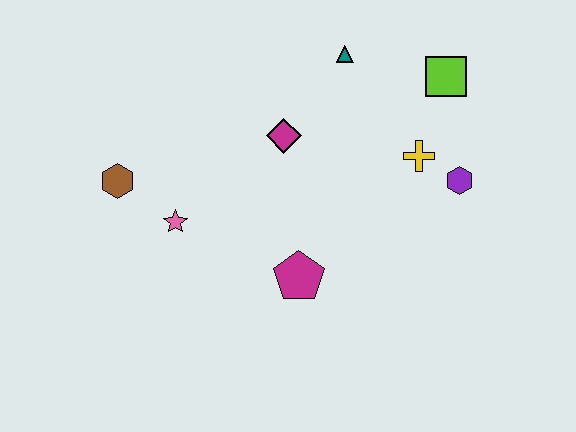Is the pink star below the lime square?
Yes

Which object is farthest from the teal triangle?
The brown hexagon is farthest from the teal triangle.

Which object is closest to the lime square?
The yellow cross is closest to the lime square.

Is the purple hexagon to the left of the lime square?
No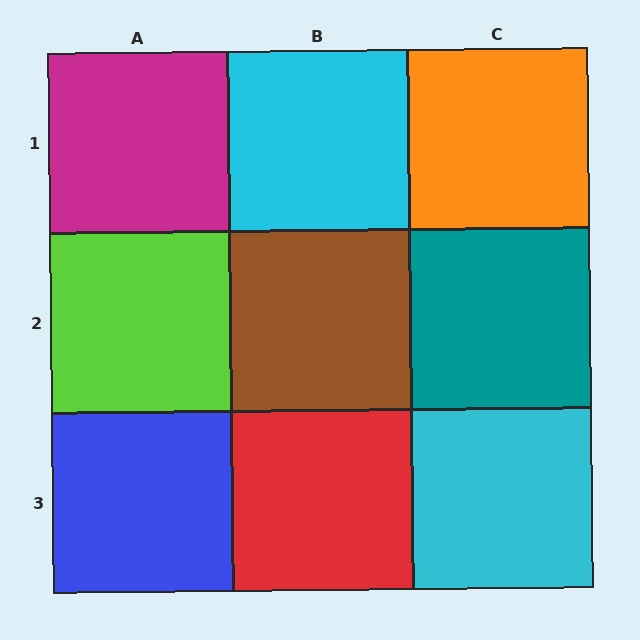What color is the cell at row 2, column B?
Brown.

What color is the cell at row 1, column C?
Orange.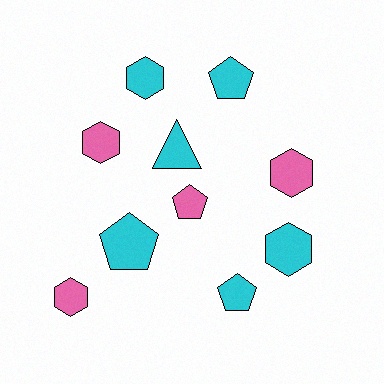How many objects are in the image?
There are 10 objects.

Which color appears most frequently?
Cyan, with 6 objects.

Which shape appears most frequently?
Hexagon, with 5 objects.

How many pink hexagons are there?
There are 3 pink hexagons.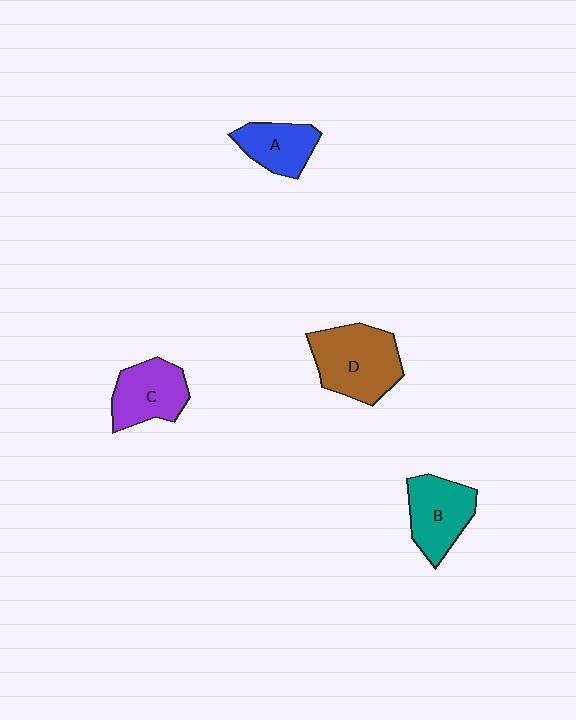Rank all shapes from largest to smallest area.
From largest to smallest: D (brown), B (teal), C (purple), A (blue).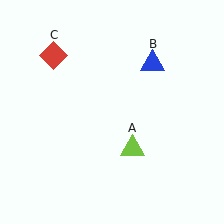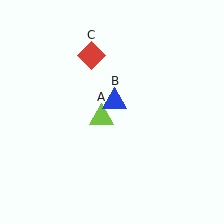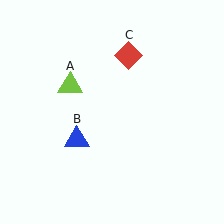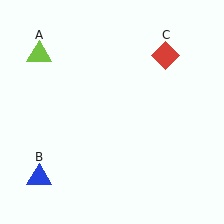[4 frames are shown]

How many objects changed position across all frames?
3 objects changed position: lime triangle (object A), blue triangle (object B), red diamond (object C).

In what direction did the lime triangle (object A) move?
The lime triangle (object A) moved up and to the left.